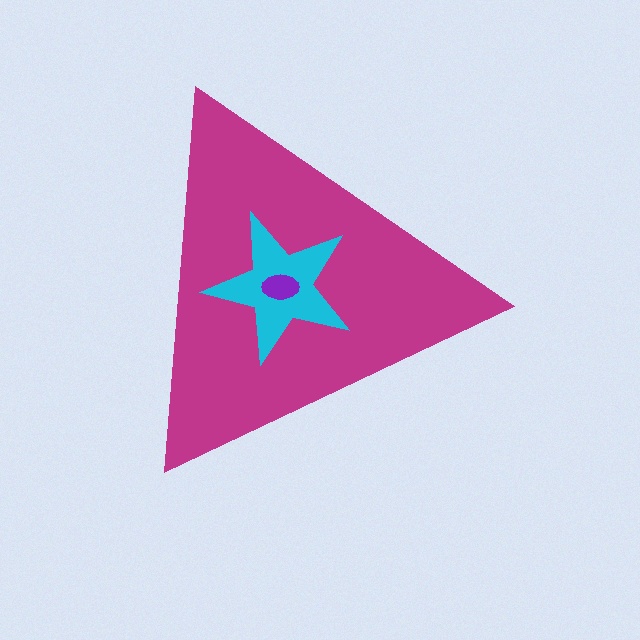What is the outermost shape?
The magenta triangle.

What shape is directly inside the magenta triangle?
The cyan star.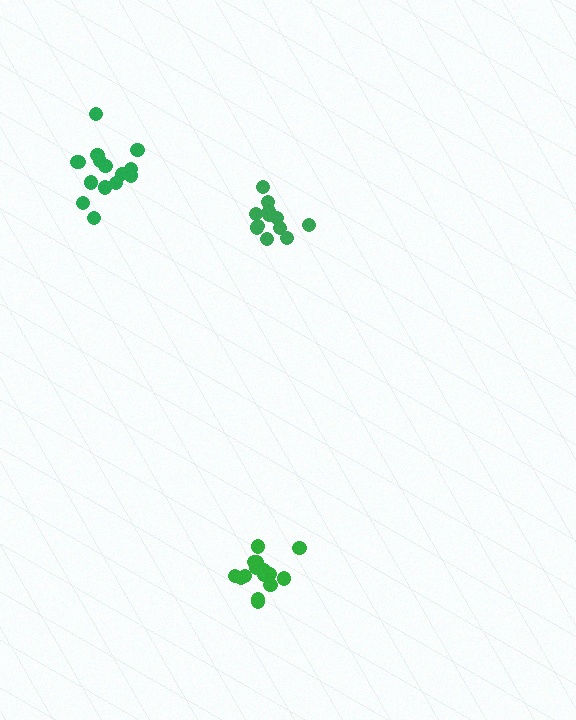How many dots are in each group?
Group 1: 15 dots, Group 2: 12 dots, Group 3: 16 dots (43 total).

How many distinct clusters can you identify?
There are 3 distinct clusters.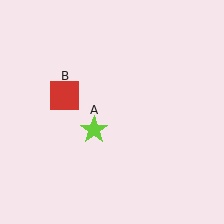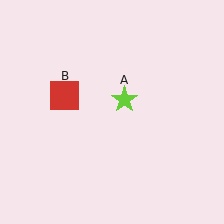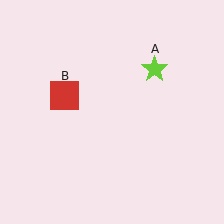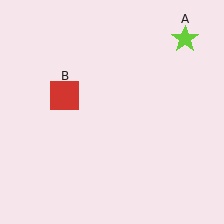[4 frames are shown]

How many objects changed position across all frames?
1 object changed position: lime star (object A).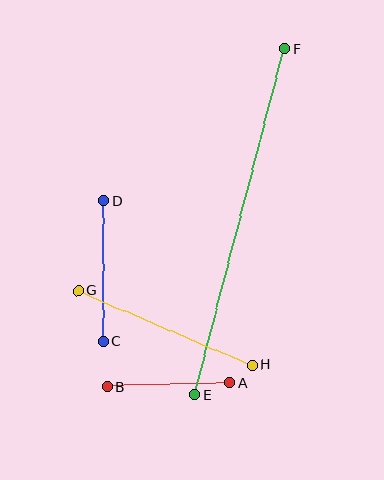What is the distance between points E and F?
The distance is approximately 358 pixels.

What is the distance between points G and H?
The distance is approximately 189 pixels.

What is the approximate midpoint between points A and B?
The midpoint is at approximately (169, 385) pixels.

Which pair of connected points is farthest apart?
Points E and F are farthest apart.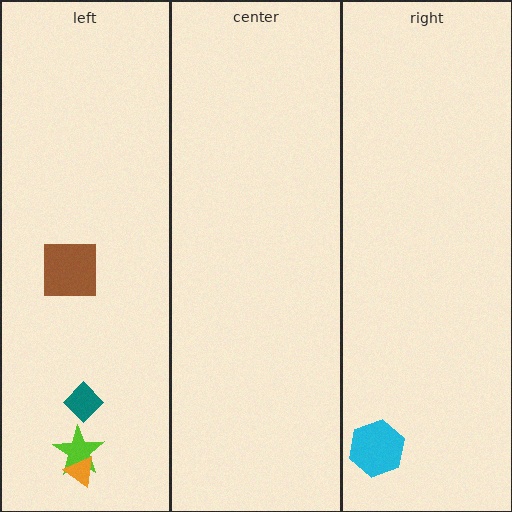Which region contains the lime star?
The left region.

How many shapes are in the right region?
1.